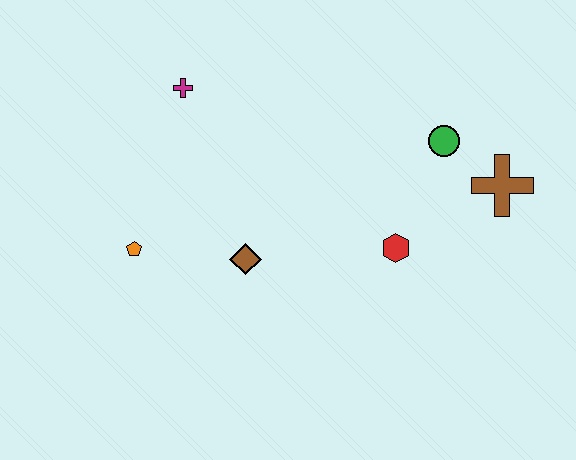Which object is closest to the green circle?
The brown cross is closest to the green circle.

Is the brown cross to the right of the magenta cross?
Yes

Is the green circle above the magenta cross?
No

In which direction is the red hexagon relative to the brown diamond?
The red hexagon is to the right of the brown diamond.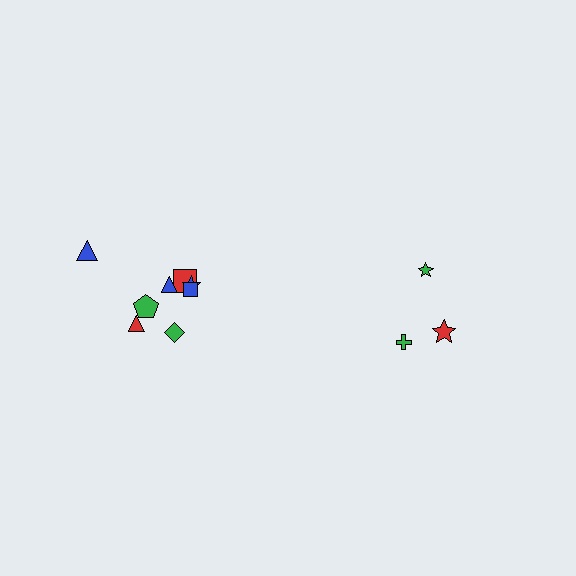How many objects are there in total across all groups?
There are 11 objects.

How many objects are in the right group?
There are 3 objects.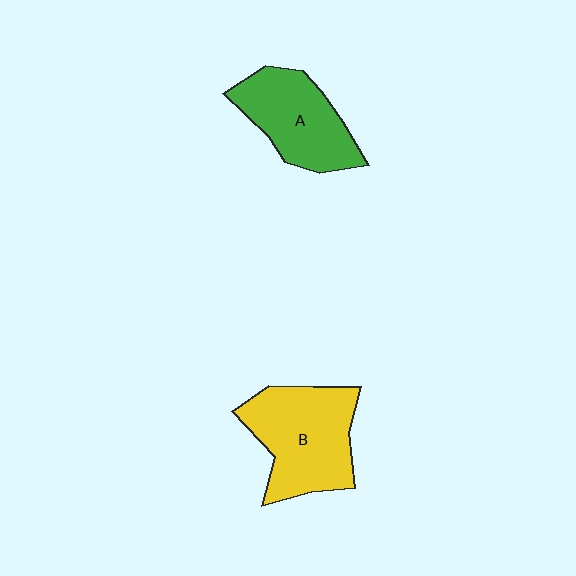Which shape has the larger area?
Shape B (yellow).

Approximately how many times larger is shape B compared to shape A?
Approximately 1.2 times.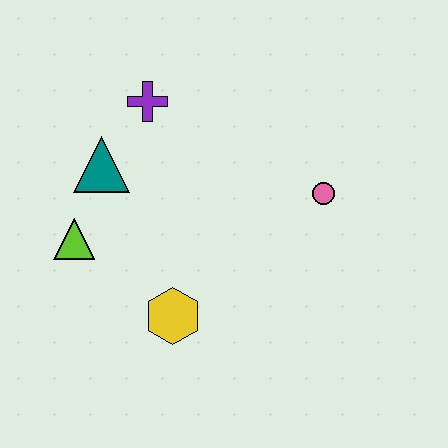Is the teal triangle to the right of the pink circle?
No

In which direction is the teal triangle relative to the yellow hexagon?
The teal triangle is above the yellow hexagon.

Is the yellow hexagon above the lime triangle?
No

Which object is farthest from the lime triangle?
The pink circle is farthest from the lime triangle.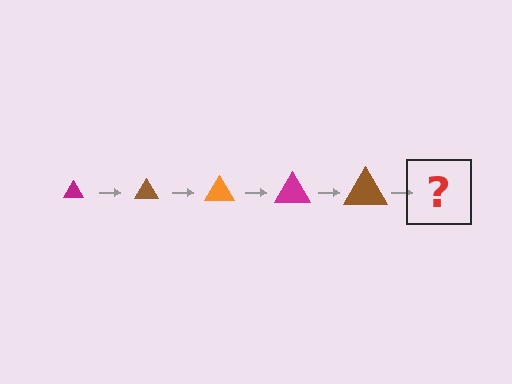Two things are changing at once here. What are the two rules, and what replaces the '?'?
The two rules are that the triangle grows larger each step and the color cycles through magenta, brown, and orange. The '?' should be an orange triangle, larger than the previous one.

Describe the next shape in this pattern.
It should be an orange triangle, larger than the previous one.